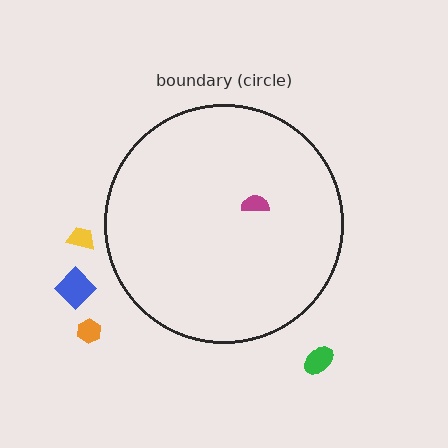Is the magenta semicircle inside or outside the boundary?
Inside.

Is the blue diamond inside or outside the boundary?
Outside.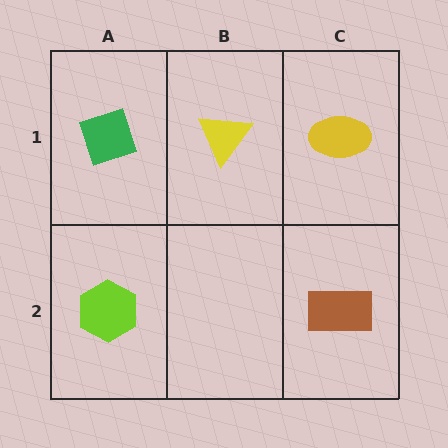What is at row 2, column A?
A lime hexagon.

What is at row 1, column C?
A yellow ellipse.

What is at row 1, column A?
A green diamond.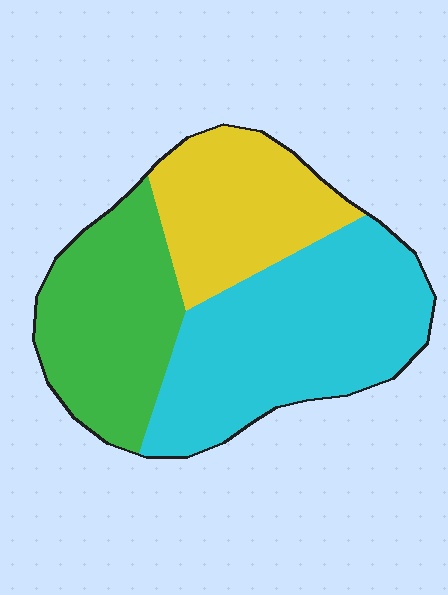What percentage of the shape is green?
Green covers roughly 30% of the shape.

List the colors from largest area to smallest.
From largest to smallest: cyan, green, yellow.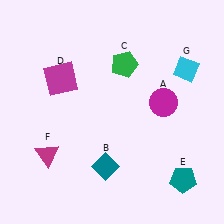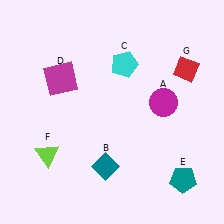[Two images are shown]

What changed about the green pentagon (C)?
In Image 1, C is green. In Image 2, it changed to cyan.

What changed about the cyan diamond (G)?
In Image 1, G is cyan. In Image 2, it changed to red.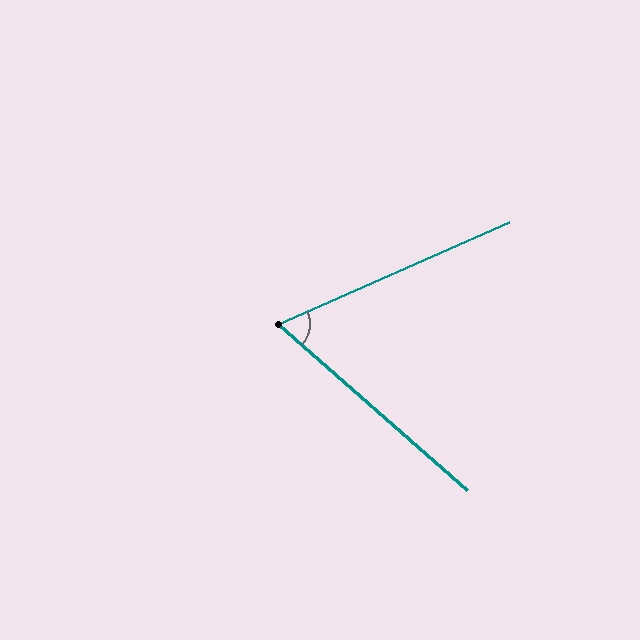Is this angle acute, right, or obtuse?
It is acute.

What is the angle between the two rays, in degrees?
Approximately 65 degrees.